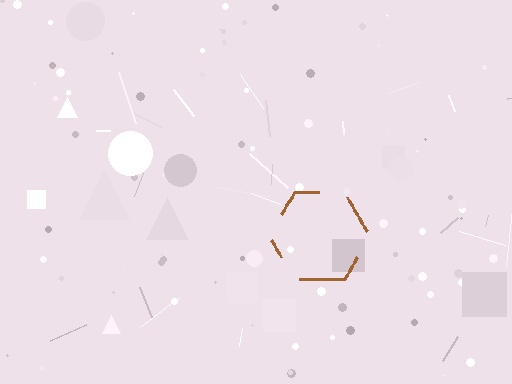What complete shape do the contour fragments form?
The contour fragments form a hexagon.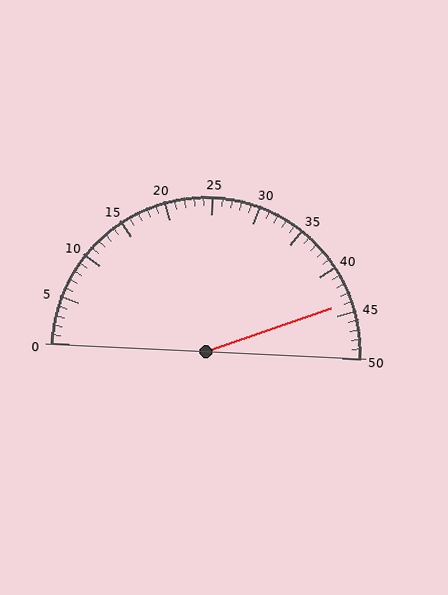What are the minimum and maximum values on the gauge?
The gauge ranges from 0 to 50.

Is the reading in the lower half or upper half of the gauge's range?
The reading is in the upper half of the range (0 to 50).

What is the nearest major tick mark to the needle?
The nearest major tick mark is 45.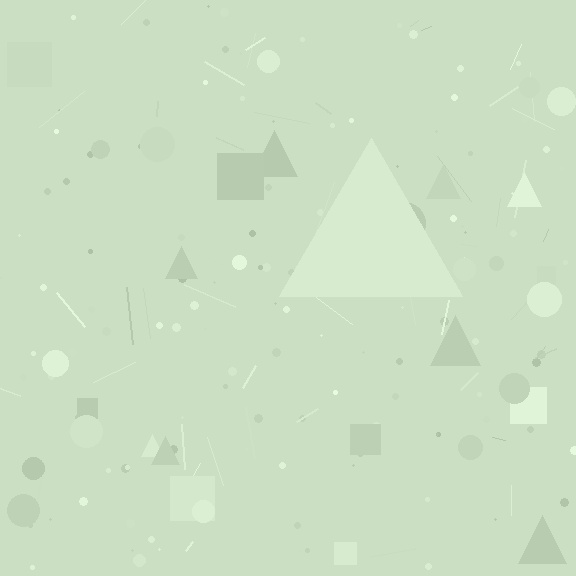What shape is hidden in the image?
A triangle is hidden in the image.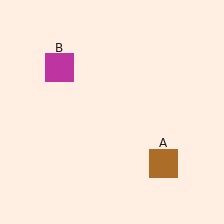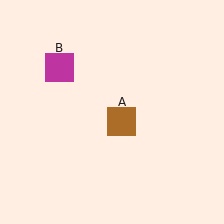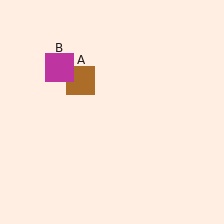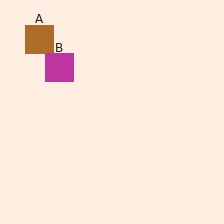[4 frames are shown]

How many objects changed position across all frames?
1 object changed position: brown square (object A).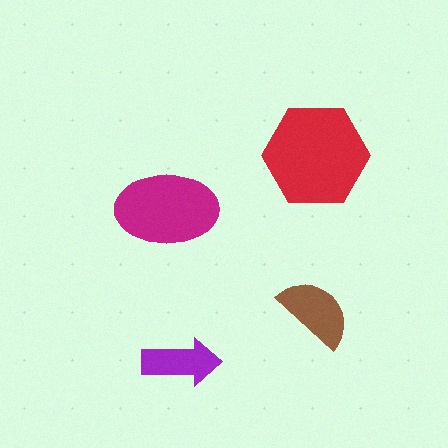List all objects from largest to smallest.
The red hexagon, the magenta ellipse, the brown semicircle, the purple arrow.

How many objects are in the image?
There are 4 objects in the image.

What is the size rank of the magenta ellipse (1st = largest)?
2nd.